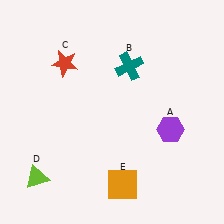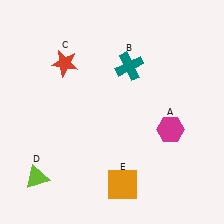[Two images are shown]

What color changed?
The hexagon (A) changed from purple in Image 1 to magenta in Image 2.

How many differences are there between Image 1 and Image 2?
There is 1 difference between the two images.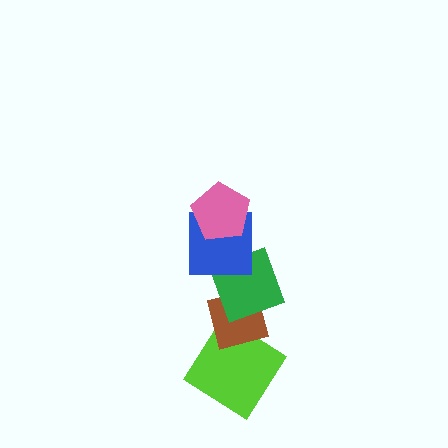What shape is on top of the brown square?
The green square is on top of the brown square.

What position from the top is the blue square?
The blue square is 2nd from the top.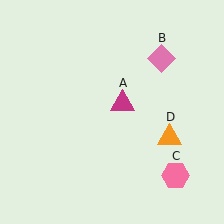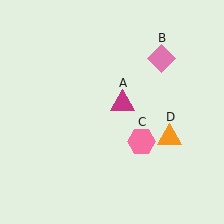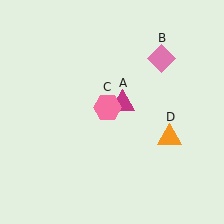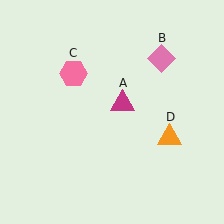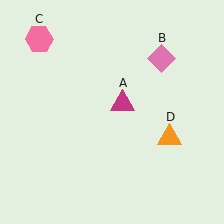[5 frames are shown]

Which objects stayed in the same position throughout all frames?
Magenta triangle (object A) and pink diamond (object B) and orange triangle (object D) remained stationary.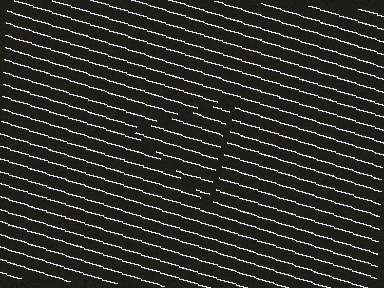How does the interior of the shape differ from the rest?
The interior of the shape contains the same grating, shifted by half a period — the contour is defined by the phase discontinuity where line-ends from the inner and outer gratings abut.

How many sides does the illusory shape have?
3 sides — the line-ends trace a triangle.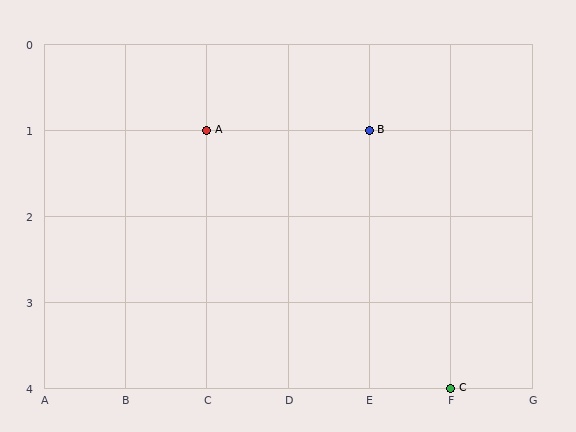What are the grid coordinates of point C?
Point C is at grid coordinates (F, 4).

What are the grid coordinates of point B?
Point B is at grid coordinates (E, 1).